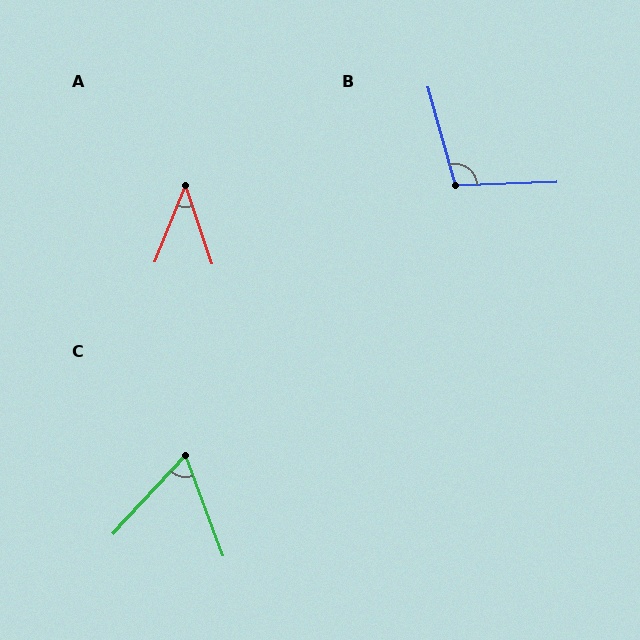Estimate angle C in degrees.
Approximately 63 degrees.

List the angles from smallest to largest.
A (40°), C (63°), B (104°).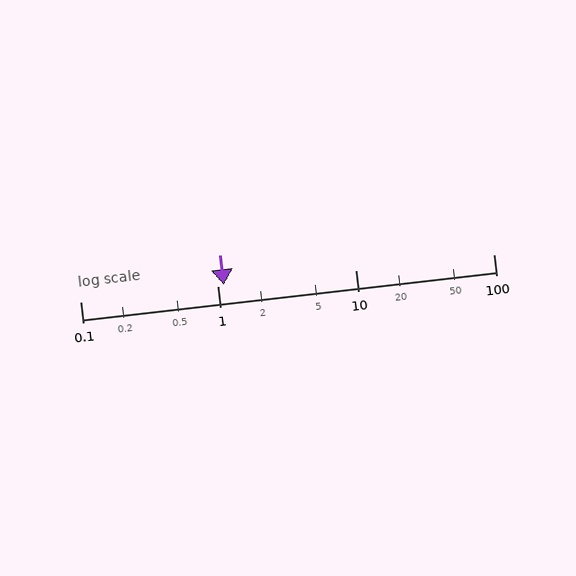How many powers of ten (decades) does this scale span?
The scale spans 3 decades, from 0.1 to 100.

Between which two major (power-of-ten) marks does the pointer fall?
The pointer is between 1 and 10.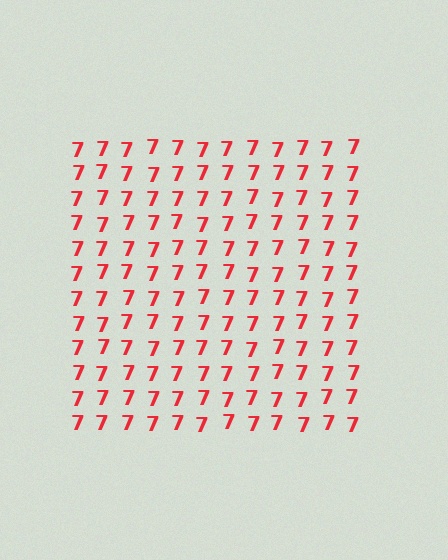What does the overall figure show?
The overall figure shows a square.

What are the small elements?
The small elements are digit 7's.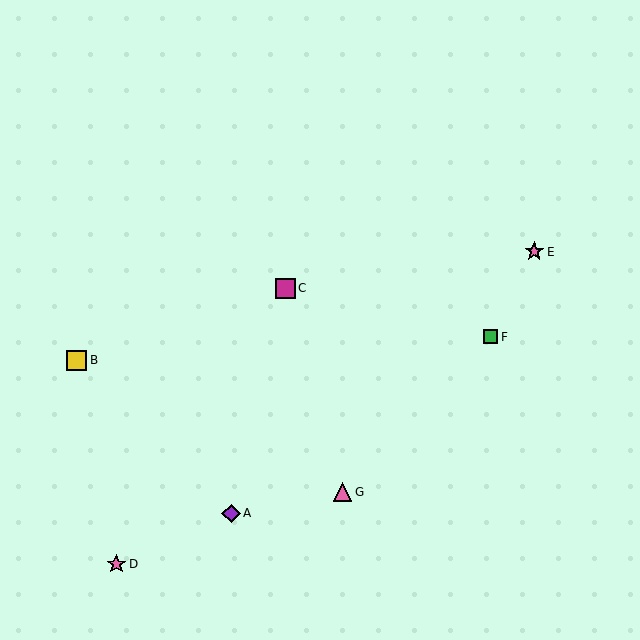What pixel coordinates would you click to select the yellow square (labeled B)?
Click at (77, 360) to select the yellow square B.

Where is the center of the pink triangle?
The center of the pink triangle is at (343, 492).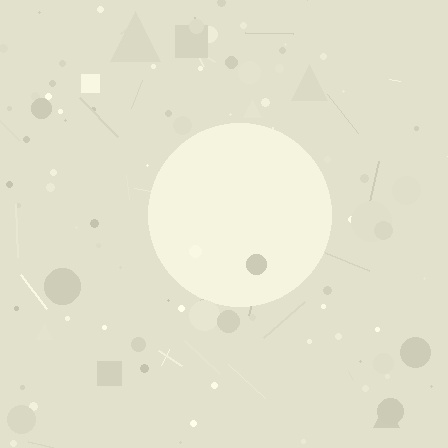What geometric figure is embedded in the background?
A circle is embedded in the background.